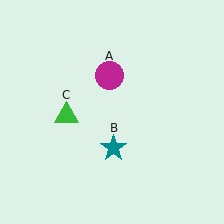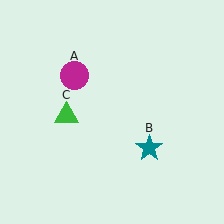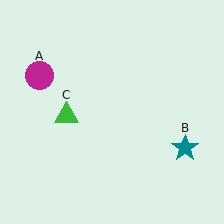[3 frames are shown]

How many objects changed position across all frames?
2 objects changed position: magenta circle (object A), teal star (object B).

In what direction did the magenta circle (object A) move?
The magenta circle (object A) moved left.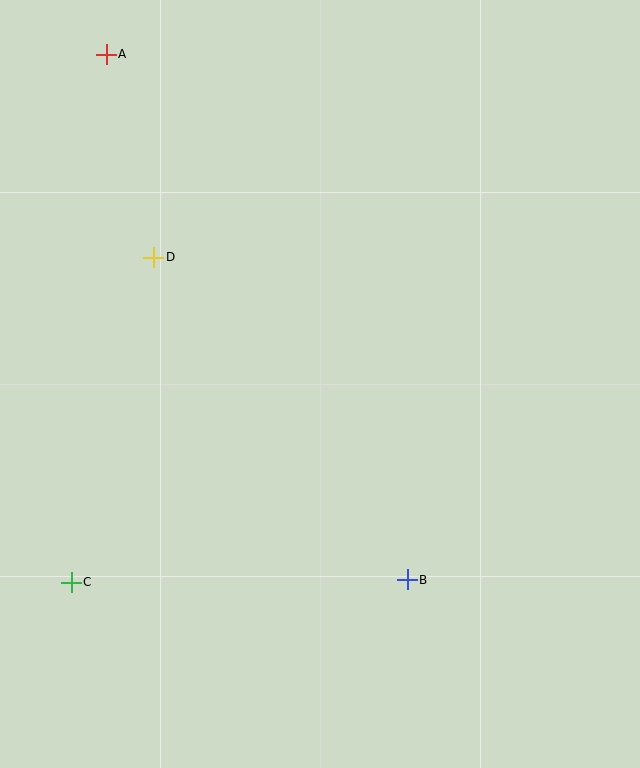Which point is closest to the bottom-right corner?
Point B is closest to the bottom-right corner.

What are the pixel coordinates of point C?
Point C is at (71, 582).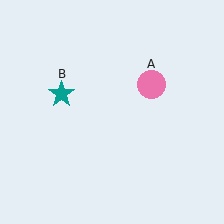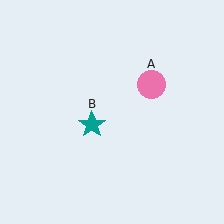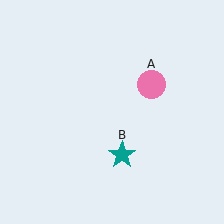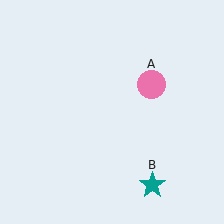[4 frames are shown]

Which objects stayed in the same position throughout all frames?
Pink circle (object A) remained stationary.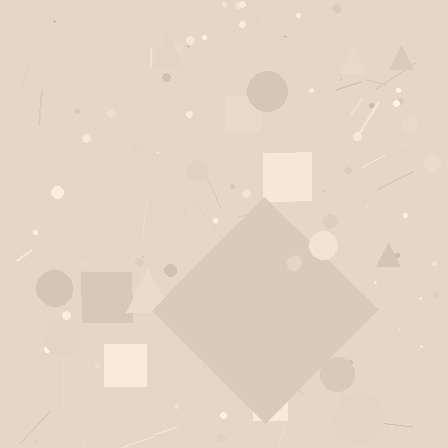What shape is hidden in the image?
A diamond is hidden in the image.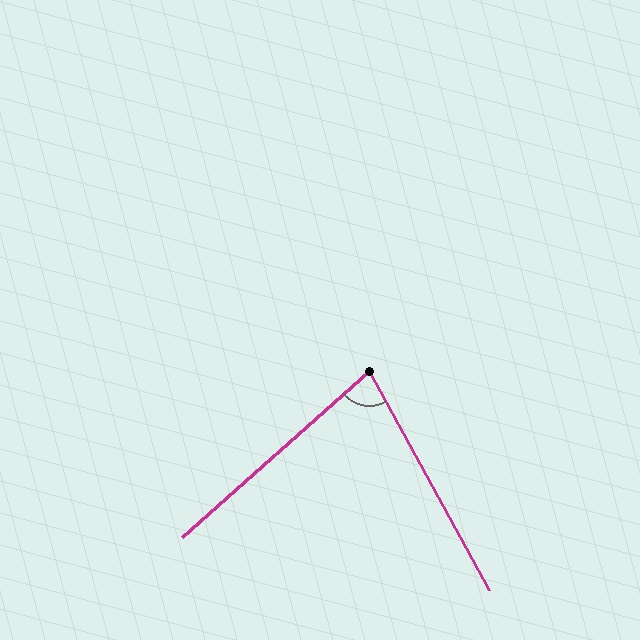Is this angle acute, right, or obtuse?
It is acute.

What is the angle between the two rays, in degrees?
Approximately 77 degrees.